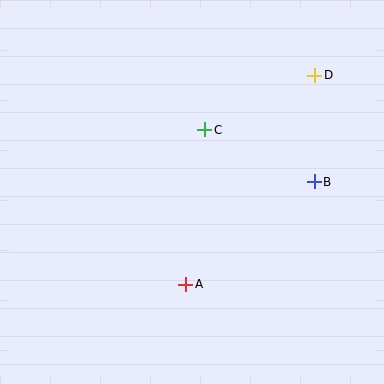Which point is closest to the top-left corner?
Point C is closest to the top-left corner.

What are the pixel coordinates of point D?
Point D is at (315, 75).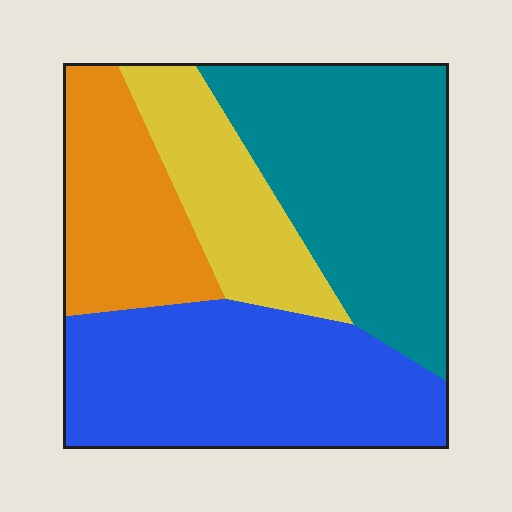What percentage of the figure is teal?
Teal covers around 35% of the figure.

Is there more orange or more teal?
Teal.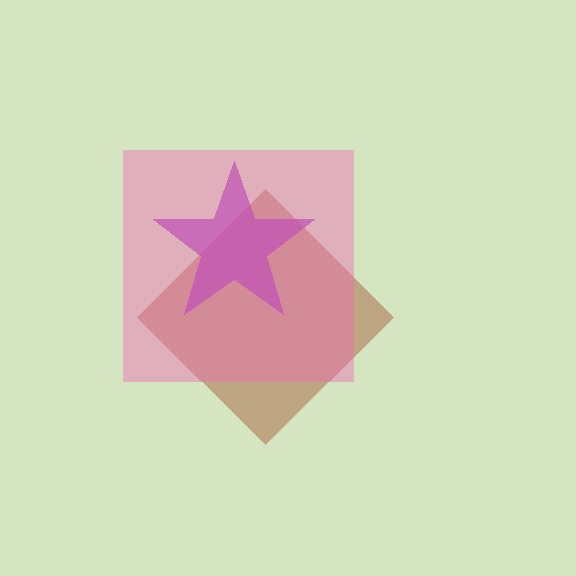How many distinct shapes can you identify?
There are 3 distinct shapes: a brown diamond, a purple star, a pink square.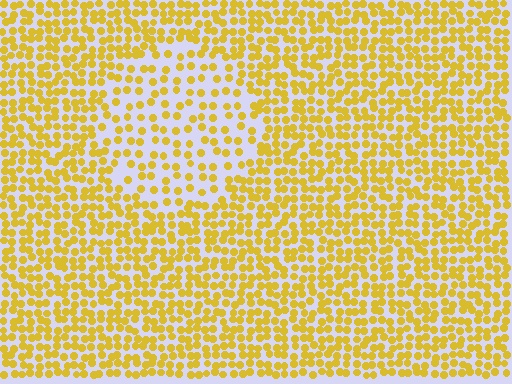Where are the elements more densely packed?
The elements are more densely packed outside the circle boundary.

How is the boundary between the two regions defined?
The boundary is defined by a change in element density (approximately 2.0x ratio). All elements are the same color, size, and shape.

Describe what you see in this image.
The image contains small yellow elements arranged at two different densities. A circle-shaped region is visible where the elements are less densely packed than the surrounding area.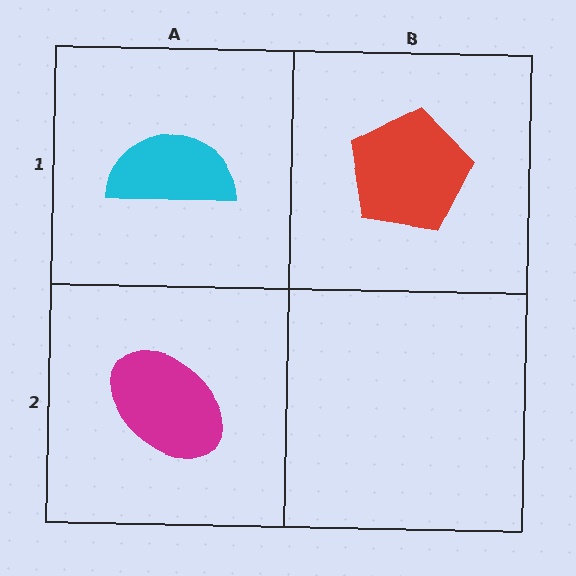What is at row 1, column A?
A cyan semicircle.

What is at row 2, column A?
A magenta ellipse.